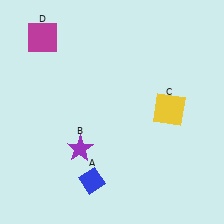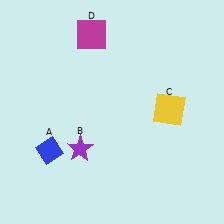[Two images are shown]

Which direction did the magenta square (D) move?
The magenta square (D) moved right.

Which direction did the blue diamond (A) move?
The blue diamond (A) moved left.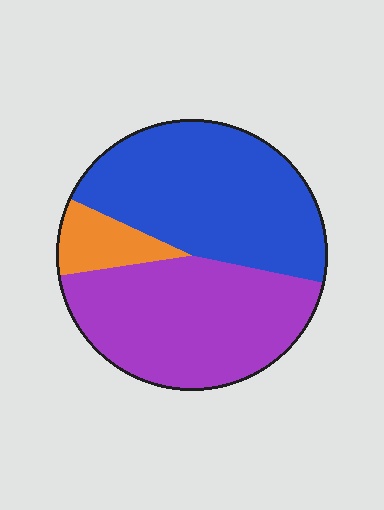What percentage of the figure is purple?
Purple covers roughly 45% of the figure.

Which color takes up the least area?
Orange, at roughly 10%.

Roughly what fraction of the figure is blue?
Blue takes up between a quarter and a half of the figure.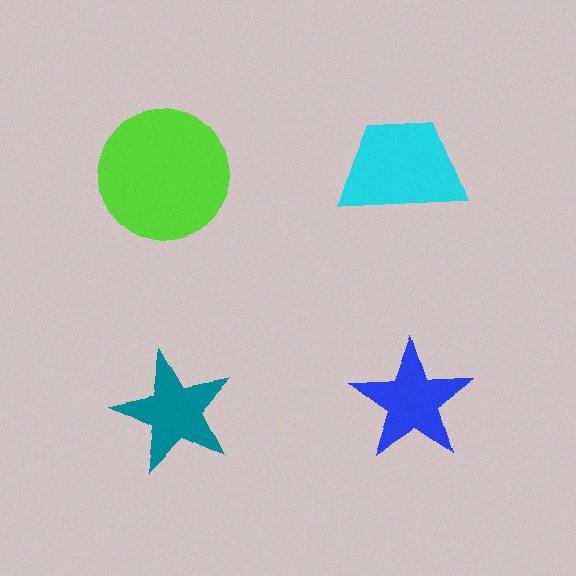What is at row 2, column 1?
A teal star.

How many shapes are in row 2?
2 shapes.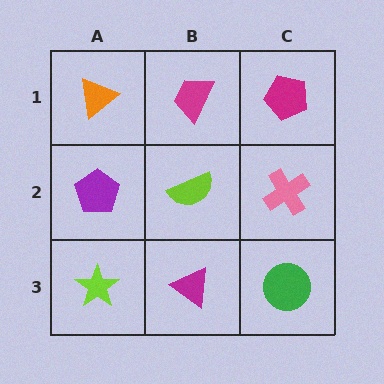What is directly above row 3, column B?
A lime semicircle.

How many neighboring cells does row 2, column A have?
3.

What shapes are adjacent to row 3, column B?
A lime semicircle (row 2, column B), a lime star (row 3, column A), a green circle (row 3, column C).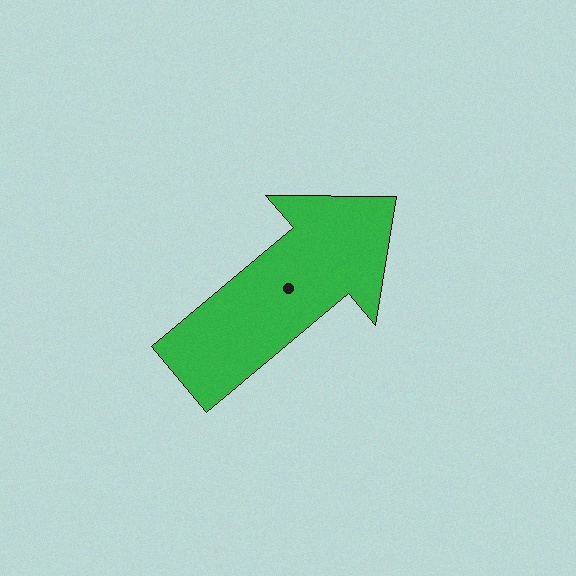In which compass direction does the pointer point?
Northeast.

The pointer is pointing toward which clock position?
Roughly 2 o'clock.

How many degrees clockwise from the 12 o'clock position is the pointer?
Approximately 50 degrees.